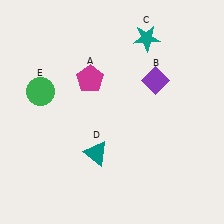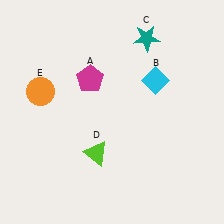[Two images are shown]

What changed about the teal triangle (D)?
In Image 1, D is teal. In Image 2, it changed to lime.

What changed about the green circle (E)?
In Image 1, E is green. In Image 2, it changed to orange.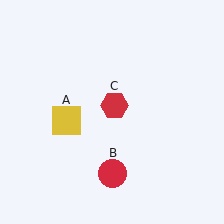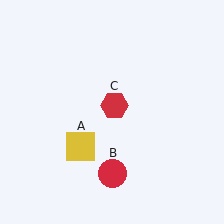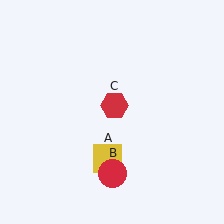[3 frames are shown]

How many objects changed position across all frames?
1 object changed position: yellow square (object A).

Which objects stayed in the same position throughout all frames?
Red circle (object B) and red hexagon (object C) remained stationary.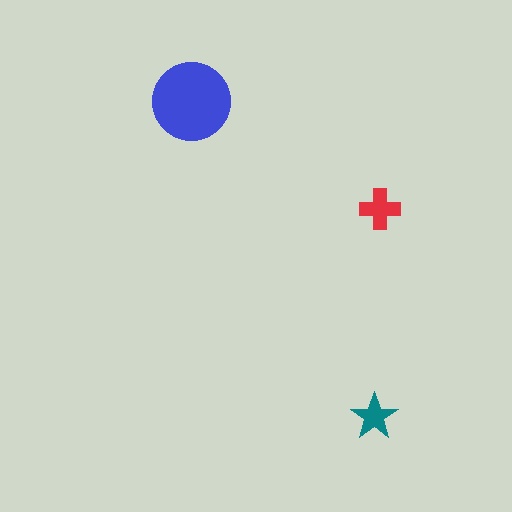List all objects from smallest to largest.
The teal star, the red cross, the blue circle.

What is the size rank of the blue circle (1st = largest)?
1st.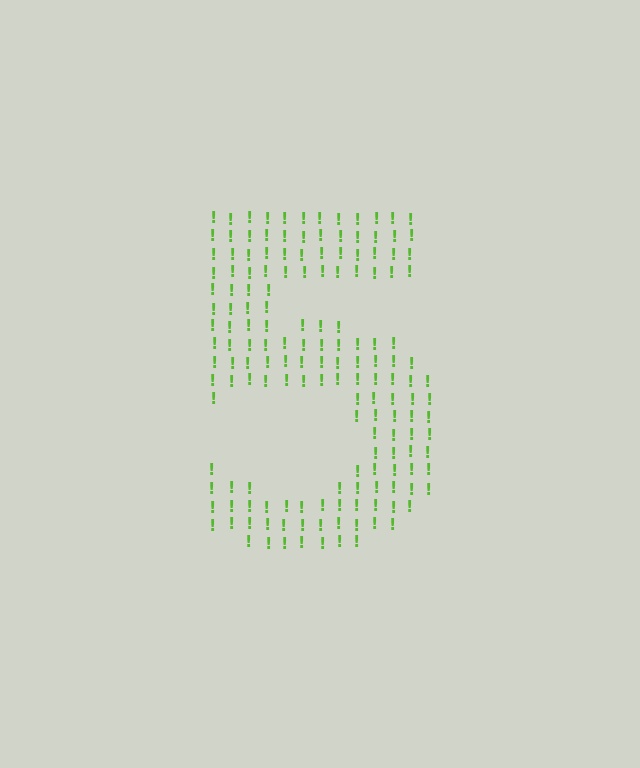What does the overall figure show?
The overall figure shows the digit 5.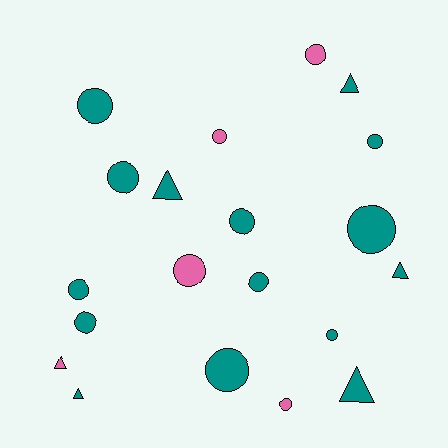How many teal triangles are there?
There are 5 teal triangles.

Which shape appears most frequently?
Circle, with 14 objects.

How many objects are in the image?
There are 20 objects.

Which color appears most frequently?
Teal, with 15 objects.